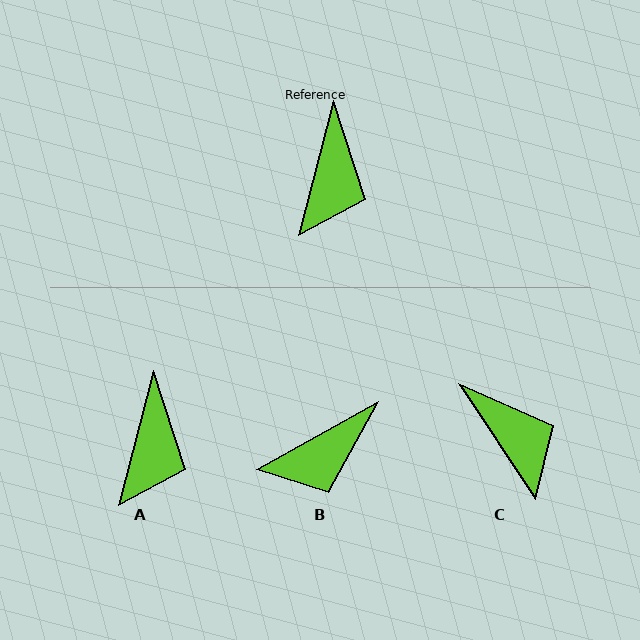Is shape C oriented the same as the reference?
No, it is off by about 48 degrees.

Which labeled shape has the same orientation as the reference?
A.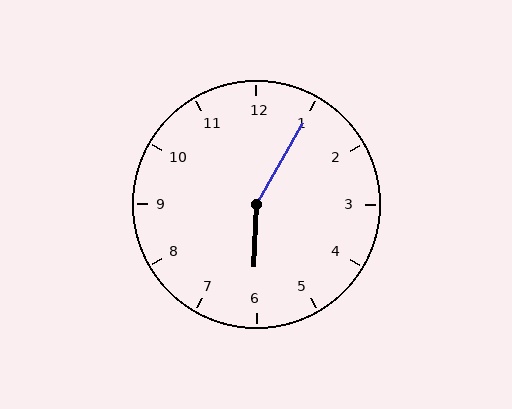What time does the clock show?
6:05.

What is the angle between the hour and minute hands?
Approximately 152 degrees.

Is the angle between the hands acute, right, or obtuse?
It is obtuse.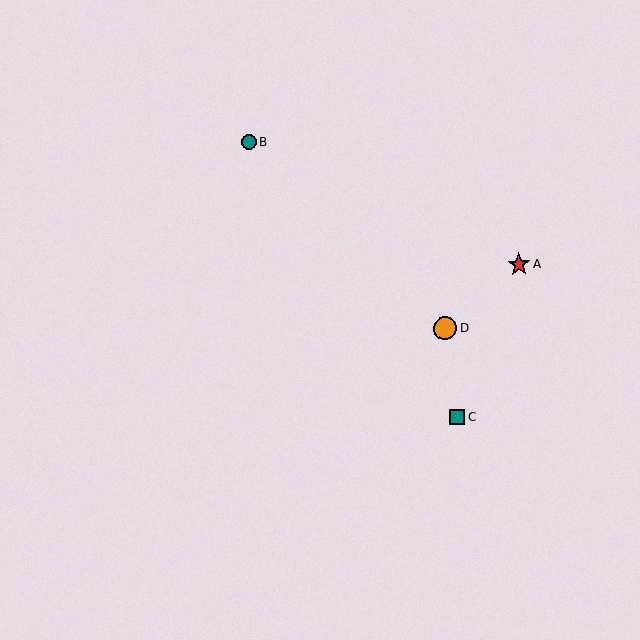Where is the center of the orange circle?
The center of the orange circle is at (445, 328).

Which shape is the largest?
The orange circle (labeled D) is the largest.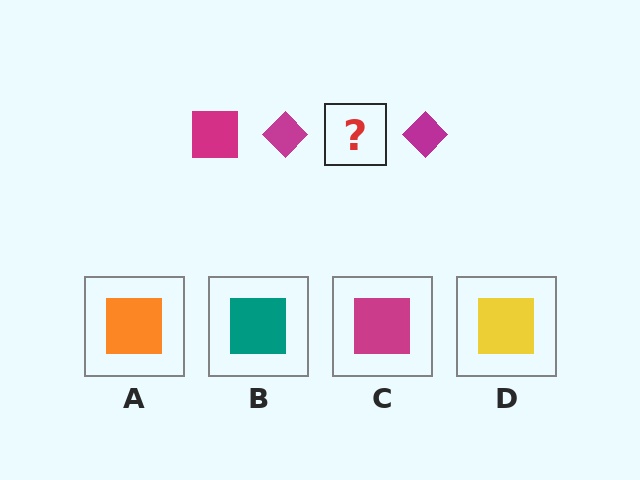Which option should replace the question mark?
Option C.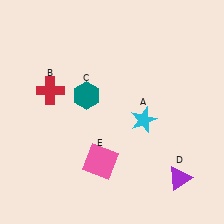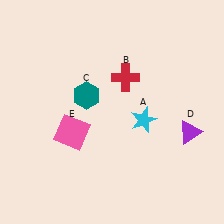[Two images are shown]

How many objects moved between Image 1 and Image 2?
3 objects moved between the two images.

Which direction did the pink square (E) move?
The pink square (E) moved up.